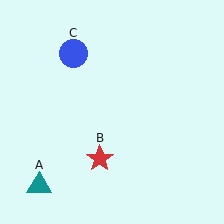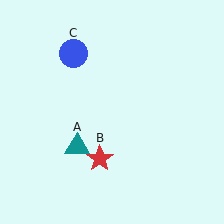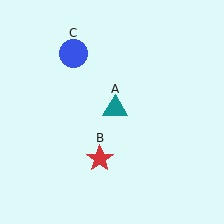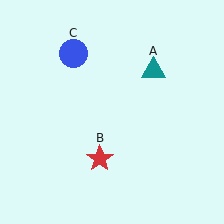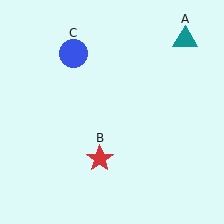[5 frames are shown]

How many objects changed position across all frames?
1 object changed position: teal triangle (object A).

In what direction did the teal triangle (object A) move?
The teal triangle (object A) moved up and to the right.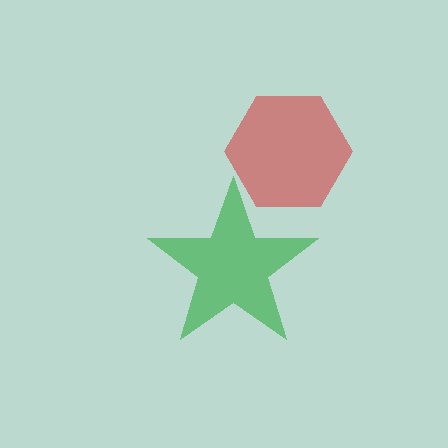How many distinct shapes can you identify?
There are 2 distinct shapes: a green star, a red hexagon.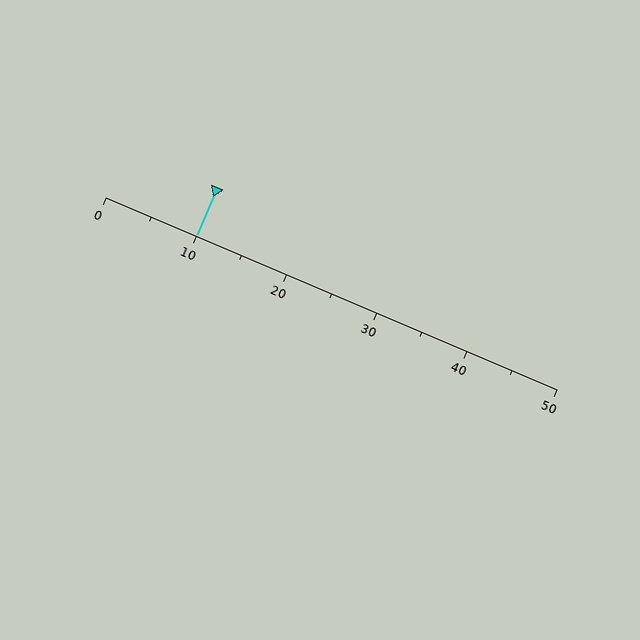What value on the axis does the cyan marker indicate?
The marker indicates approximately 10.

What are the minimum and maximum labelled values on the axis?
The axis runs from 0 to 50.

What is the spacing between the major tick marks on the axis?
The major ticks are spaced 10 apart.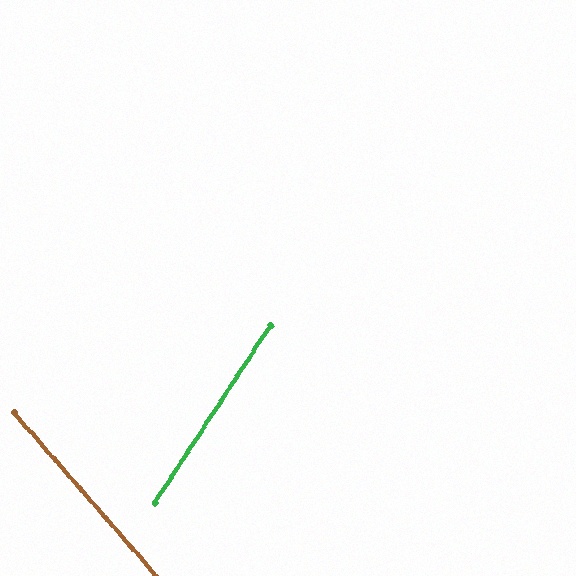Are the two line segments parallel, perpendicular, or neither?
Neither parallel nor perpendicular — they differ by about 74°.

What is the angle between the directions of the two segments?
Approximately 74 degrees.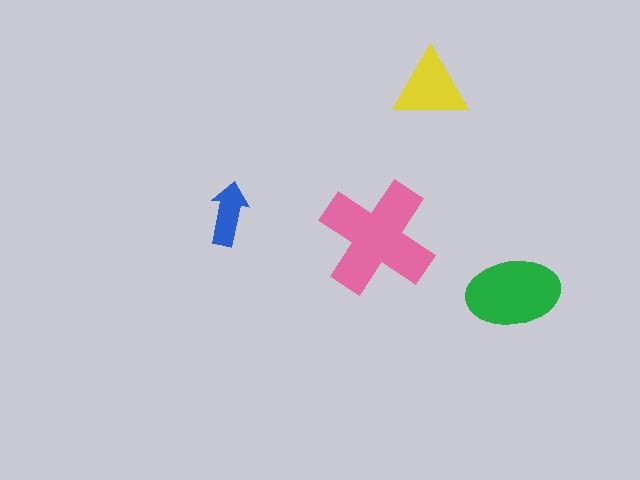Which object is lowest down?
The green ellipse is bottommost.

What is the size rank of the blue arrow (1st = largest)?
4th.